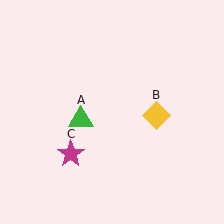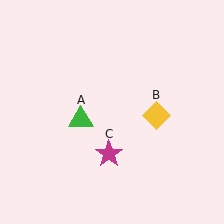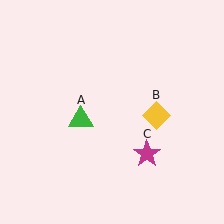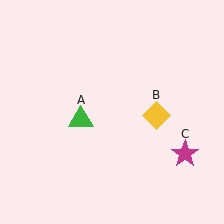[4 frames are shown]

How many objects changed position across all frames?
1 object changed position: magenta star (object C).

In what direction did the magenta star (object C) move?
The magenta star (object C) moved right.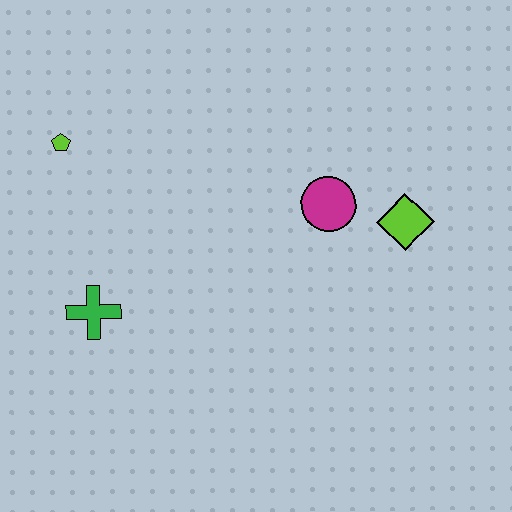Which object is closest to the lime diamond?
The magenta circle is closest to the lime diamond.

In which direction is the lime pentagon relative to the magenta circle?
The lime pentagon is to the left of the magenta circle.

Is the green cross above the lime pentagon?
No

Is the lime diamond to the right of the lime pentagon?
Yes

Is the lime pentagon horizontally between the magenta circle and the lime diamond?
No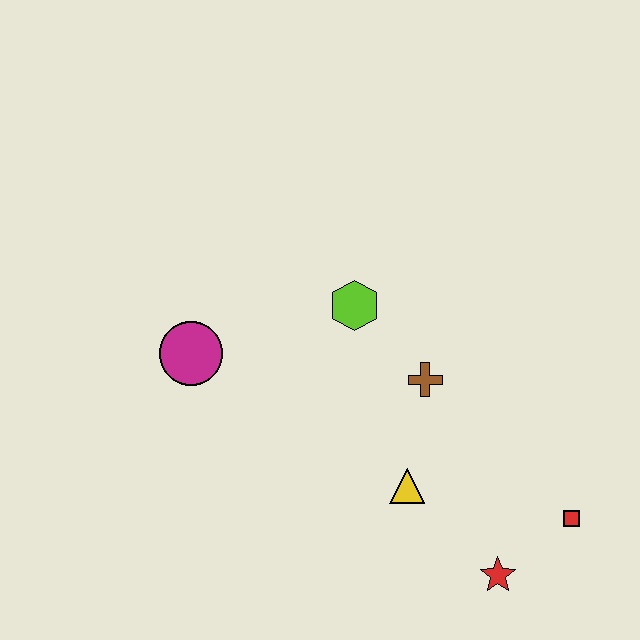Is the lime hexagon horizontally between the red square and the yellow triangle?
No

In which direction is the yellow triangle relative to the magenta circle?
The yellow triangle is to the right of the magenta circle.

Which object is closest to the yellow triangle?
The brown cross is closest to the yellow triangle.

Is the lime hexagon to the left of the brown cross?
Yes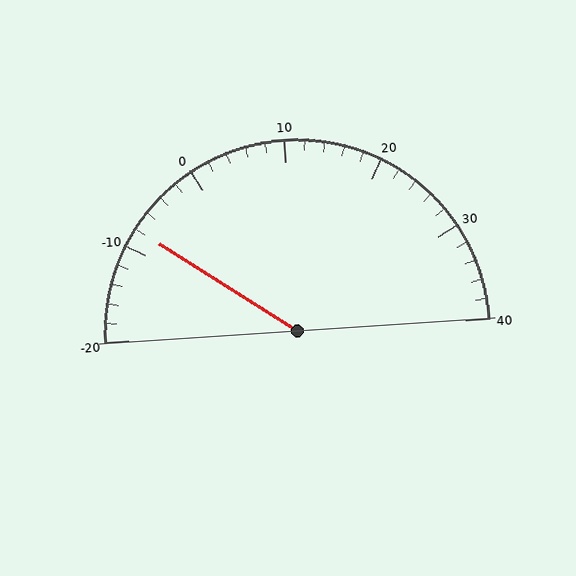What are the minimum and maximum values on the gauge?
The gauge ranges from -20 to 40.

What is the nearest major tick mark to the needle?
The nearest major tick mark is -10.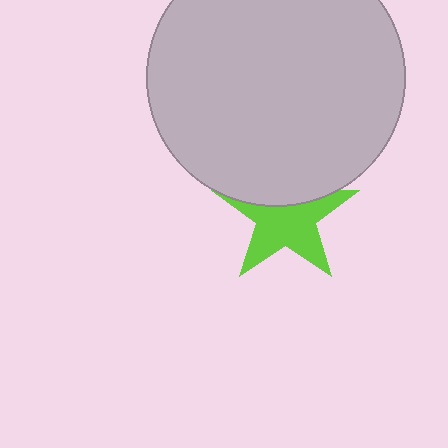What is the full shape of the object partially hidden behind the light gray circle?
The partially hidden object is a lime star.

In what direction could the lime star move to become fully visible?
The lime star could move down. That would shift it out from behind the light gray circle entirely.